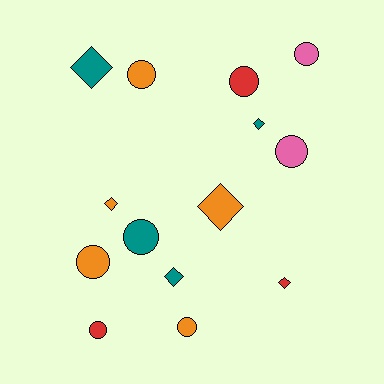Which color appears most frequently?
Orange, with 5 objects.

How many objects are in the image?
There are 14 objects.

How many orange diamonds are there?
There are 2 orange diamonds.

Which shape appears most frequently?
Circle, with 8 objects.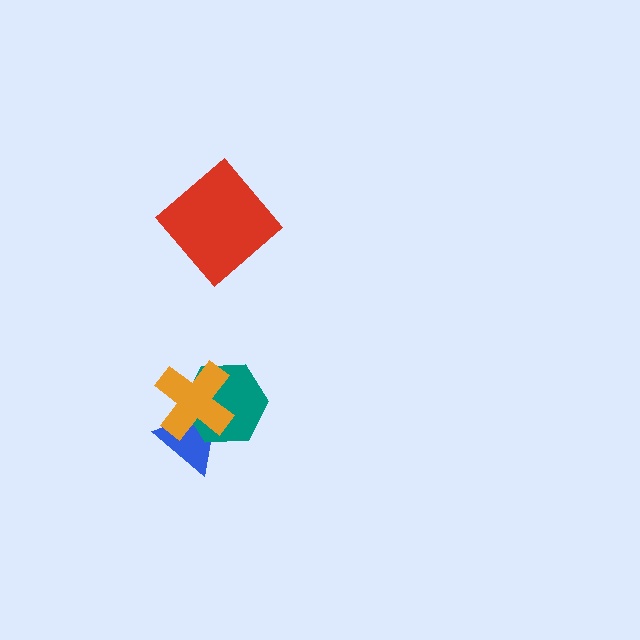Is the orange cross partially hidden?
No, no other shape covers it.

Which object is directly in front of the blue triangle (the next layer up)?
The teal hexagon is directly in front of the blue triangle.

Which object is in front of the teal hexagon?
The orange cross is in front of the teal hexagon.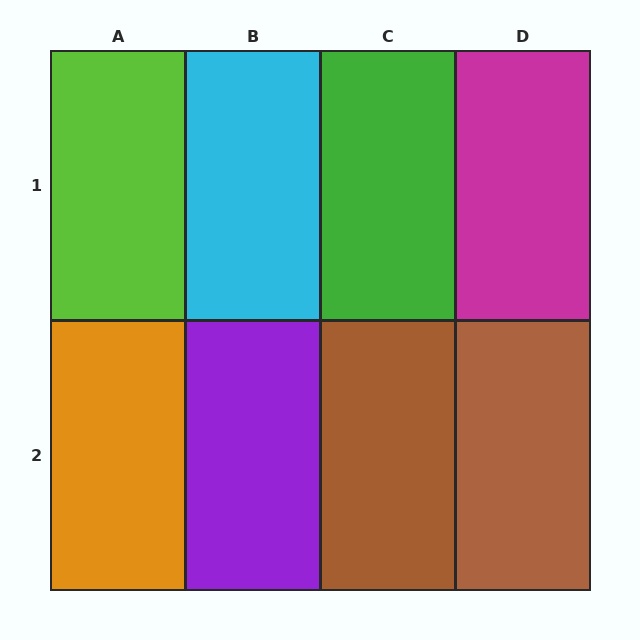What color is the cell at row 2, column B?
Purple.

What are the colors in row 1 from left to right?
Lime, cyan, green, magenta.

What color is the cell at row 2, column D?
Brown.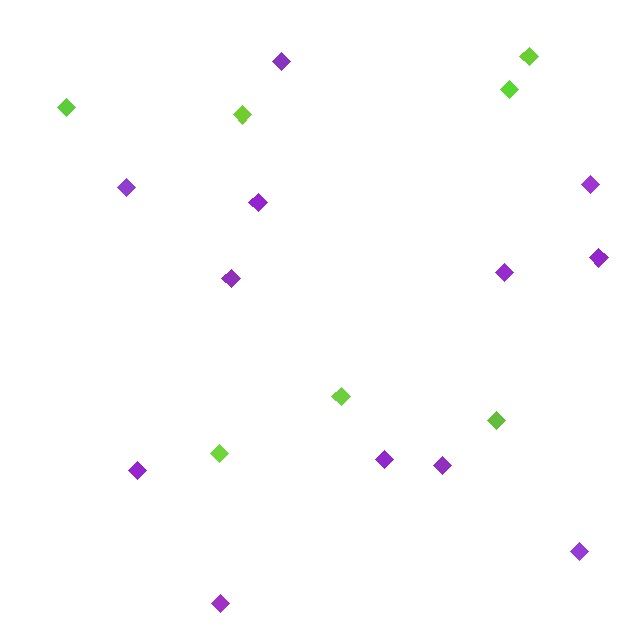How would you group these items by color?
There are 2 groups: one group of lime diamonds (7) and one group of purple diamonds (12).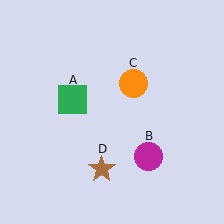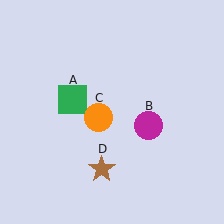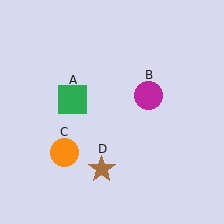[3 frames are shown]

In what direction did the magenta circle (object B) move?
The magenta circle (object B) moved up.